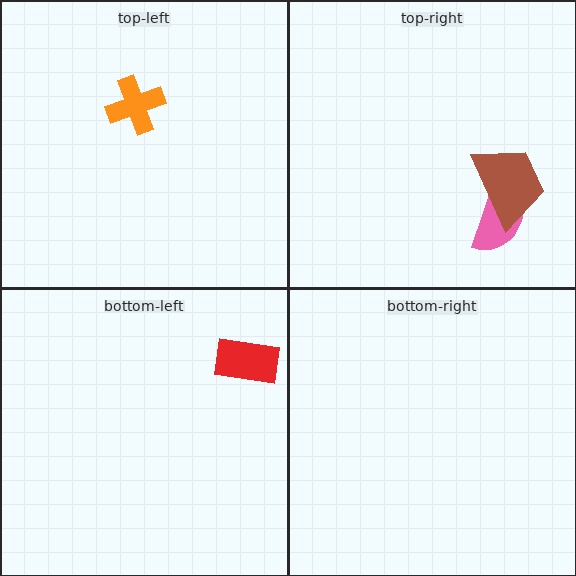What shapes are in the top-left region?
The orange cross.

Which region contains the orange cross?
The top-left region.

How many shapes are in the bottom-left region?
1.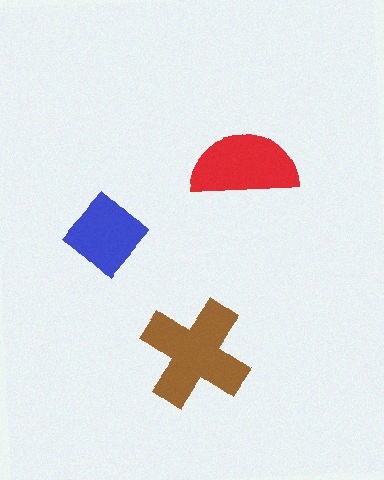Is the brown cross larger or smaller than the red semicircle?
Larger.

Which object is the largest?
The brown cross.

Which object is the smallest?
The blue diamond.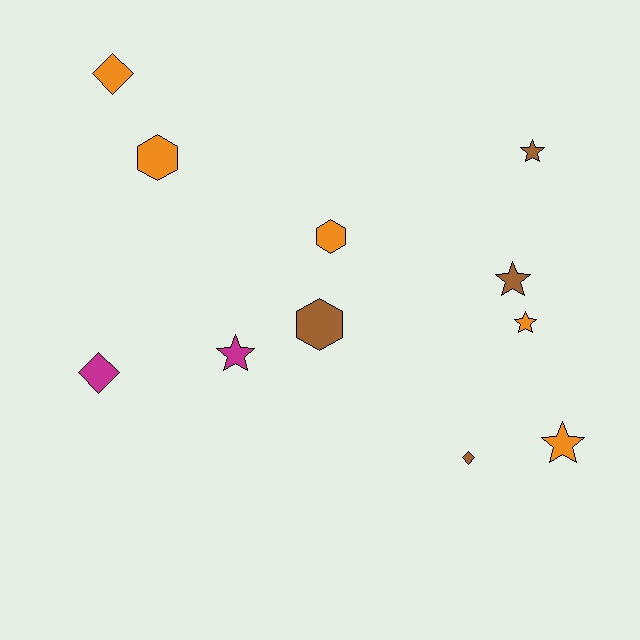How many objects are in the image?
There are 11 objects.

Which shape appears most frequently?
Star, with 5 objects.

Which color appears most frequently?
Orange, with 5 objects.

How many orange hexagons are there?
There are 2 orange hexagons.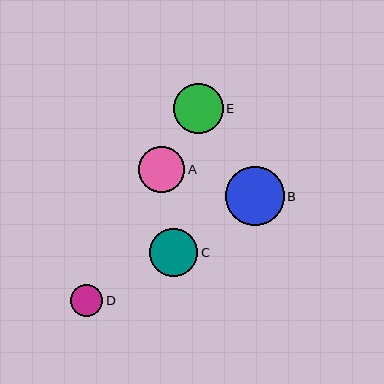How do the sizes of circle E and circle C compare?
Circle E and circle C are approximately the same size.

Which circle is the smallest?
Circle D is the smallest with a size of approximately 32 pixels.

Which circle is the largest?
Circle B is the largest with a size of approximately 59 pixels.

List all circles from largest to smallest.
From largest to smallest: B, E, C, A, D.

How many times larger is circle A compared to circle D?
Circle A is approximately 1.5 times the size of circle D.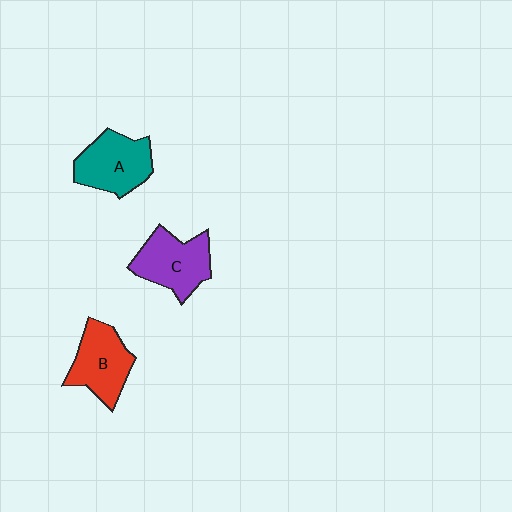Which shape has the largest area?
Shape C (purple).